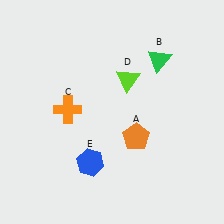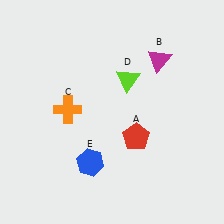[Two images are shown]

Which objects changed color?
A changed from orange to red. B changed from green to magenta.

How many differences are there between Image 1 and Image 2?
There are 2 differences between the two images.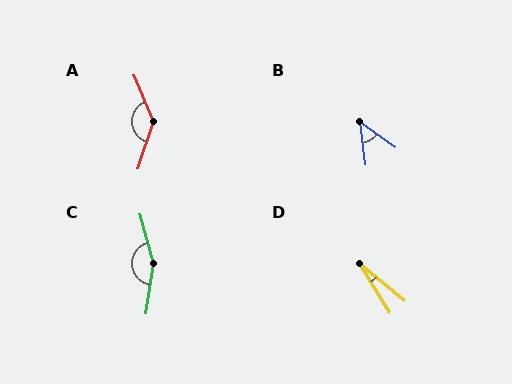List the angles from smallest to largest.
D (19°), B (47°), A (139°), C (156°).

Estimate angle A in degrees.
Approximately 139 degrees.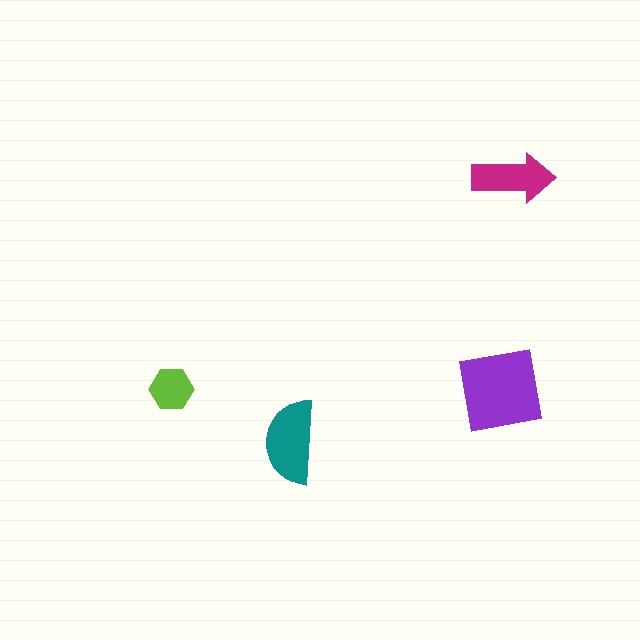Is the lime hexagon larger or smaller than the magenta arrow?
Smaller.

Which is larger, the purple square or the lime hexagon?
The purple square.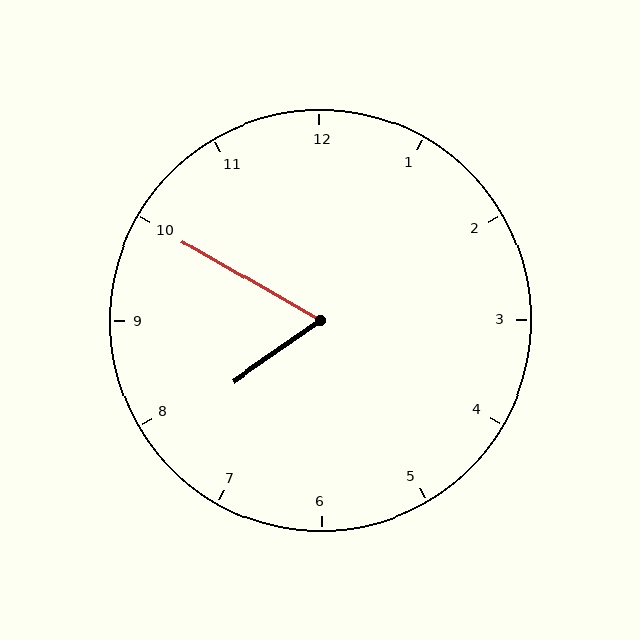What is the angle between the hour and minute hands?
Approximately 65 degrees.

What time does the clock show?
7:50.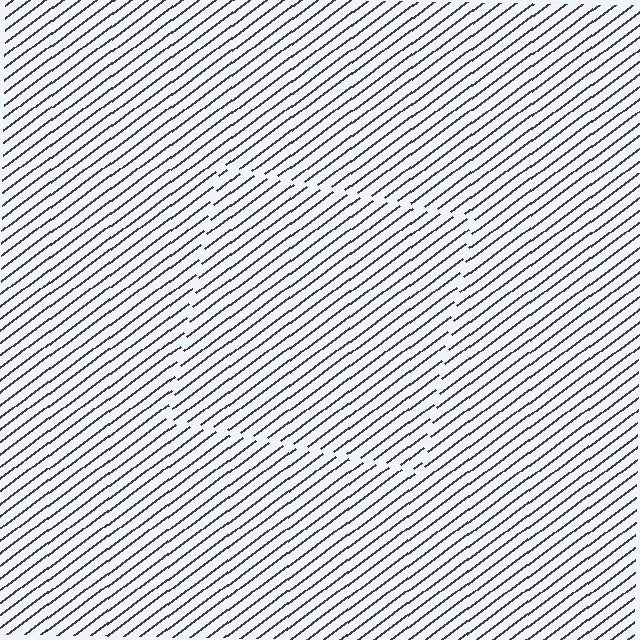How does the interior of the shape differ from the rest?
The interior of the shape contains the same grating, shifted by half a period — the contour is defined by the phase discontinuity where line-ends from the inner and outer gratings abut.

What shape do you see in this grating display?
An illusory square. The interior of the shape contains the same grating, shifted by half a period — the contour is defined by the phase discontinuity where line-ends from the inner and outer gratings abut.